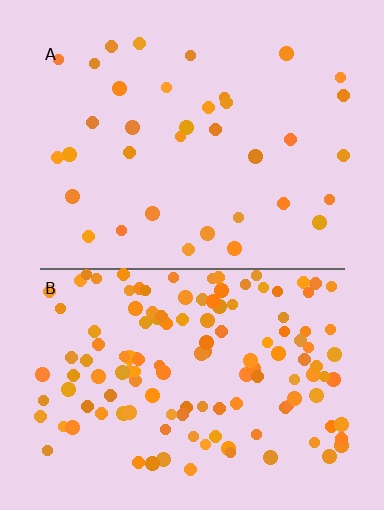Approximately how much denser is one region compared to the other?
Approximately 3.8× — region B over region A.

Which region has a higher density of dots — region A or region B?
B (the bottom).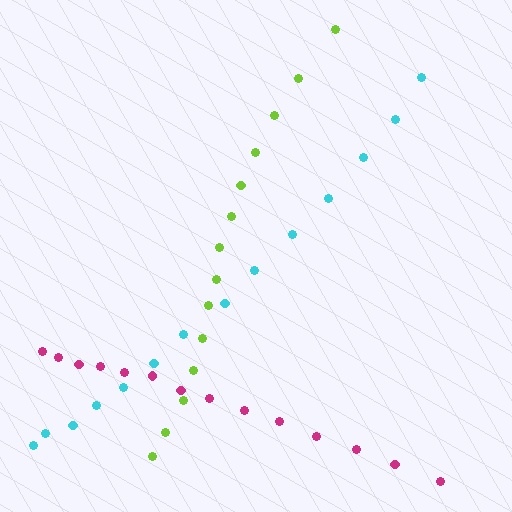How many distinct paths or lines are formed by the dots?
There are 3 distinct paths.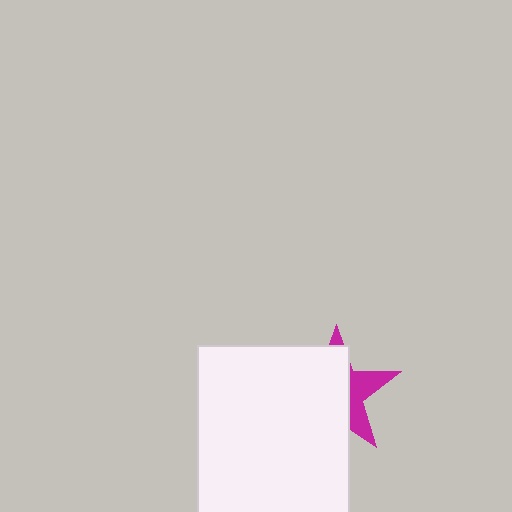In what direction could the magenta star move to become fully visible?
The magenta star could move right. That would shift it out from behind the white rectangle entirely.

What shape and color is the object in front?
The object in front is a white rectangle.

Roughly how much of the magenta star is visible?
A small part of it is visible (roughly 34%).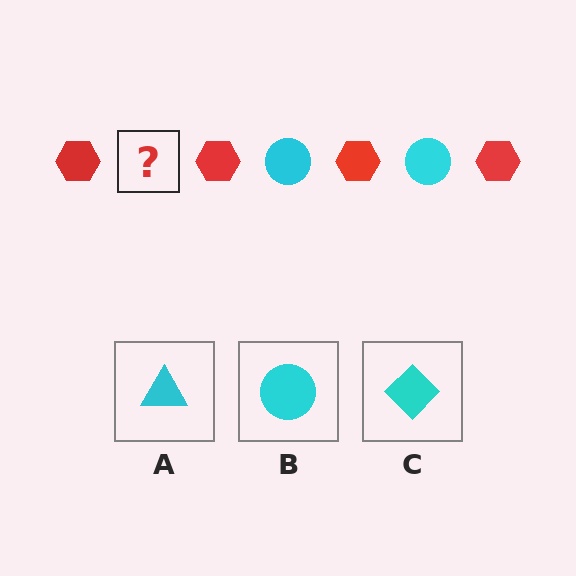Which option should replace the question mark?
Option B.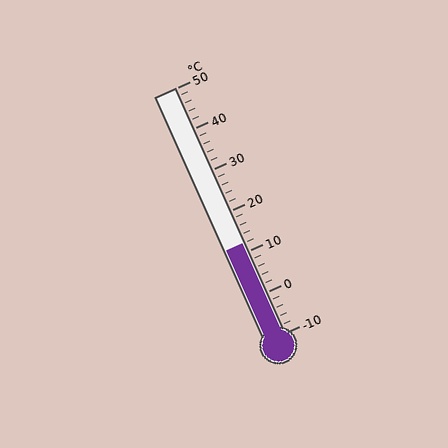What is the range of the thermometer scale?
The thermometer scale ranges from -10°C to 50°C.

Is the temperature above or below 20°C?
The temperature is below 20°C.